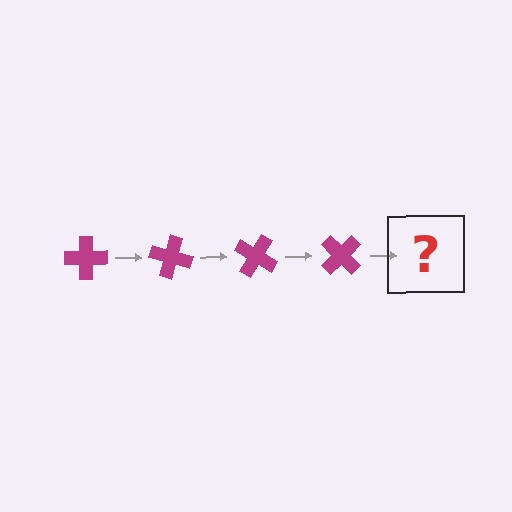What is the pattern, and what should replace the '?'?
The pattern is that the cross rotates 15 degrees each step. The '?' should be a magenta cross rotated 60 degrees.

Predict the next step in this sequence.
The next step is a magenta cross rotated 60 degrees.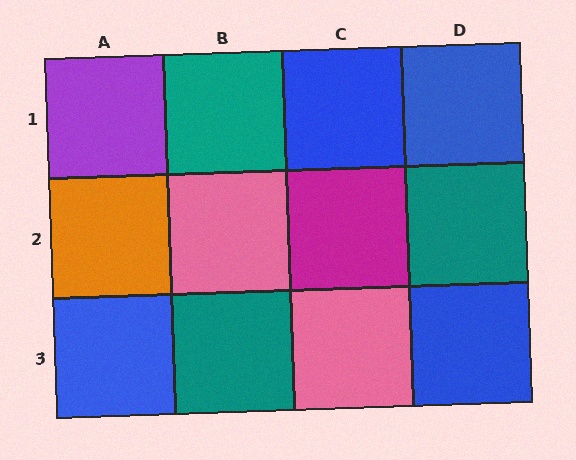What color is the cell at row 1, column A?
Purple.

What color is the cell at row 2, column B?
Pink.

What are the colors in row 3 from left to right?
Blue, teal, pink, blue.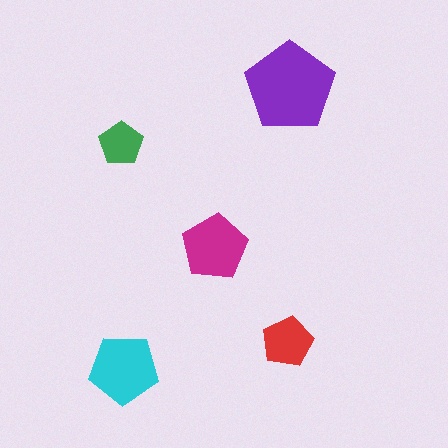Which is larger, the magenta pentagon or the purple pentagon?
The purple one.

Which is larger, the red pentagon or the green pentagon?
The red one.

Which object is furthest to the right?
The purple pentagon is rightmost.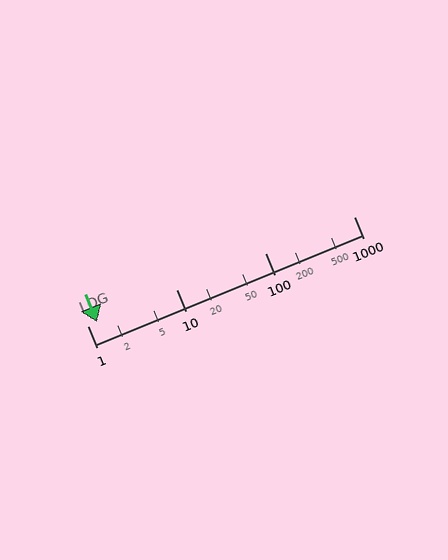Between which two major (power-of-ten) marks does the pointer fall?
The pointer is between 1 and 10.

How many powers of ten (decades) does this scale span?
The scale spans 3 decades, from 1 to 1000.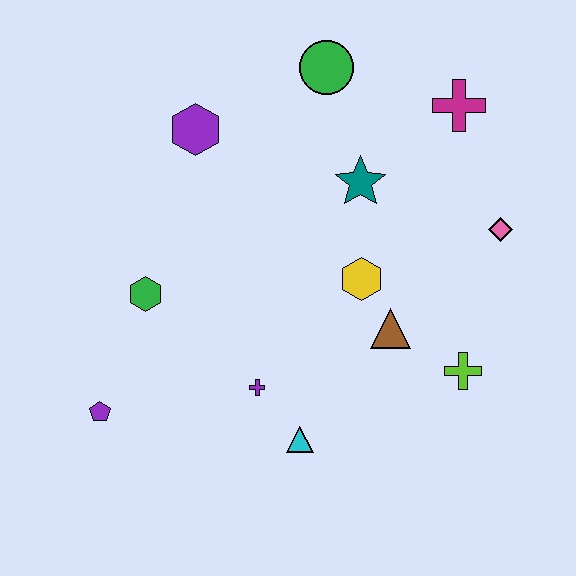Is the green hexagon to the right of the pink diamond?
No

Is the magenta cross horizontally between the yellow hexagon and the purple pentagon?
No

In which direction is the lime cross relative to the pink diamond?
The lime cross is below the pink diamond.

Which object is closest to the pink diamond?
The magenta cross is closest to the pink diamond.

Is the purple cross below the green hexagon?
Yes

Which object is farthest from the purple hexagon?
The lime cross is farthest from the purple hexagon.